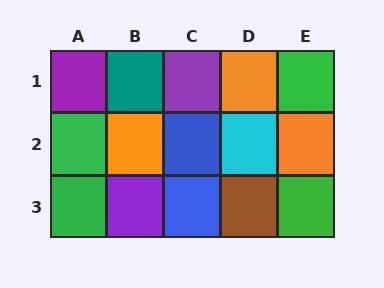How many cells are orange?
3 cells are orange.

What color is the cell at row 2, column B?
Orange.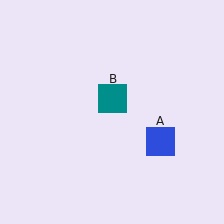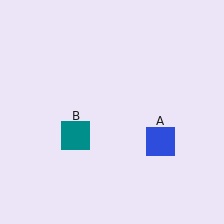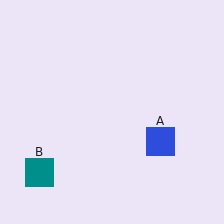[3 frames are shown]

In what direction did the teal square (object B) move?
The teal square (object B) moved down and to the left.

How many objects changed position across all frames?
1 object changed position: teal square (object B).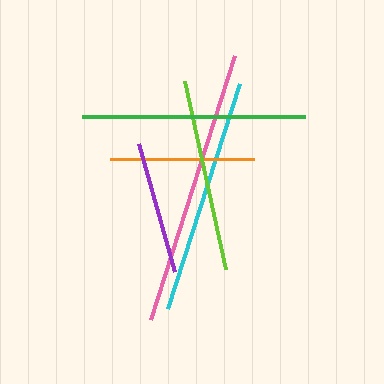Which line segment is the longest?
The pink line is the longest at approximately 277 pixels.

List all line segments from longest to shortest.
From longest to shortest: pink, cyan, green, lime, orange, purple.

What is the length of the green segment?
The green segment is approximately 224 pixels long.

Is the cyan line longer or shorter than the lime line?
The cyan line is longer than the lime line.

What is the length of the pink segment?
The pink segment is approximately 277 pixels long.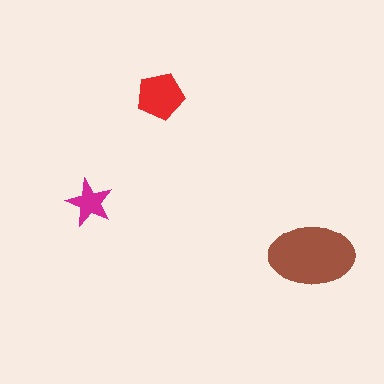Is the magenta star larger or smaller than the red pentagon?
Smaller.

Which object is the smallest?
The magenta star.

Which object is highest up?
The red pentagon is topmost.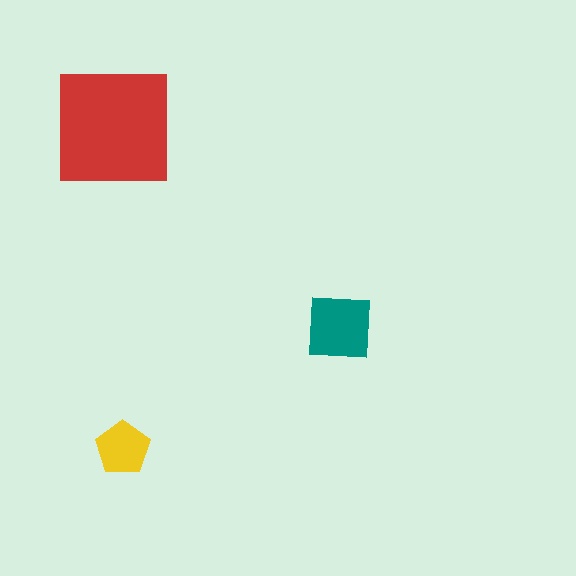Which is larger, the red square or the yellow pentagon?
The red square.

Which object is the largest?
The red square.